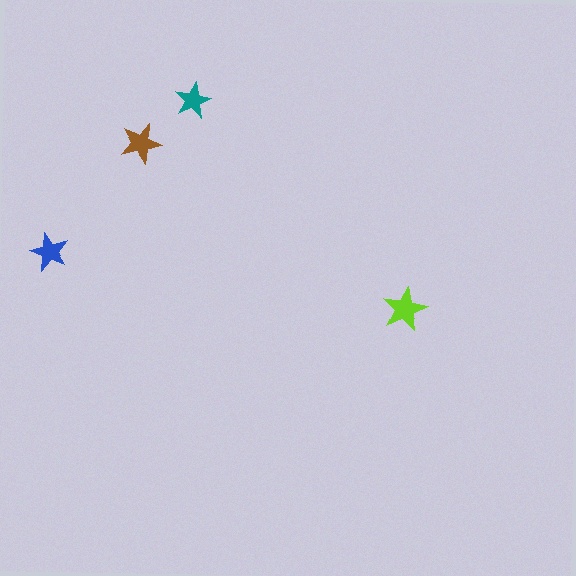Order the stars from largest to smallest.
the lime one, the brown one, the blue one, the teal one.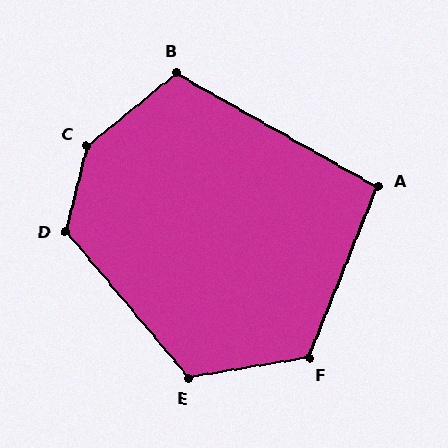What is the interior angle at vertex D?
Approximately 127 degrees (obtuse).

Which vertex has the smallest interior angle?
A, at approximately 98 degrees.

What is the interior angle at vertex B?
Approximately 112 degrees (obtuse).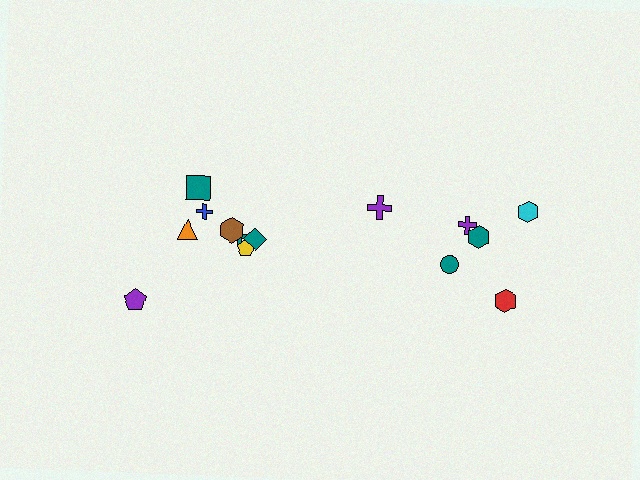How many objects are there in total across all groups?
There are 14 objects.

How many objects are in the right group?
There are 6 objects.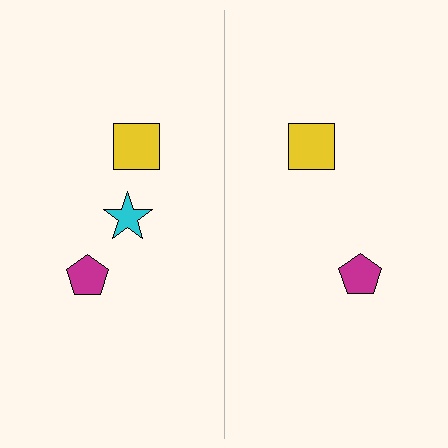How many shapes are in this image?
There are 5 shapes in this image.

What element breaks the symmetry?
A cyan star is missing from the right side.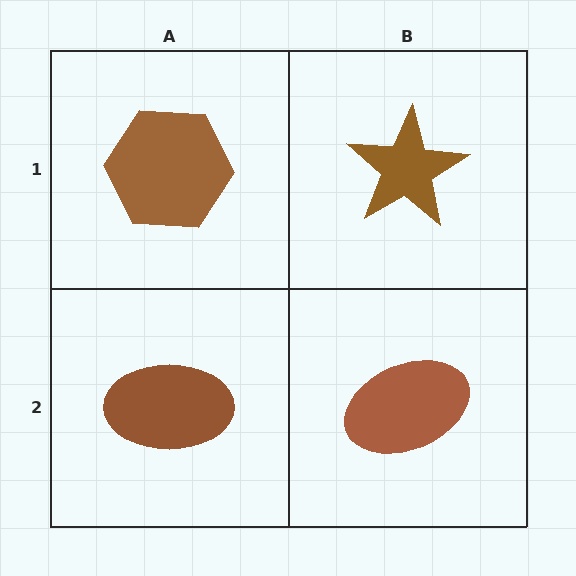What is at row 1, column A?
A brown hexagon.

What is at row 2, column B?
A brown ellipse.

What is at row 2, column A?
A brown ellipse.